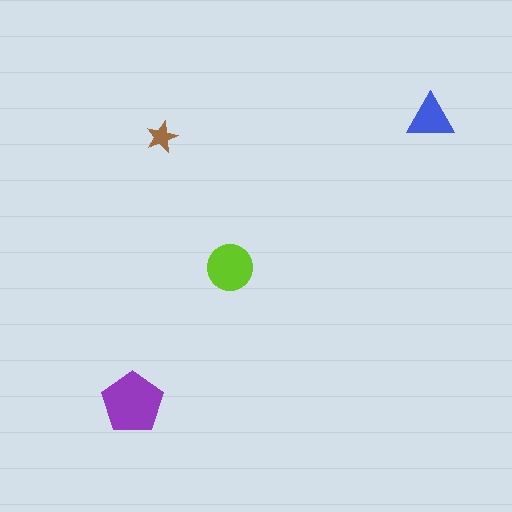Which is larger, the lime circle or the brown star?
The lime circle.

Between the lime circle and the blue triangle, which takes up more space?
The lime circle.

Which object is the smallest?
The brown star.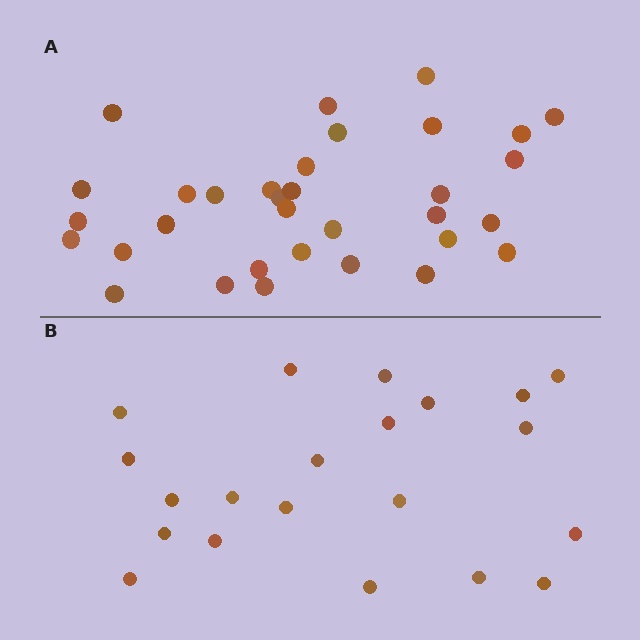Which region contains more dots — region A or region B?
Region A (the top region) has more dots.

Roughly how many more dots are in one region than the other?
Region A has roughly 12 or so more dots than region B.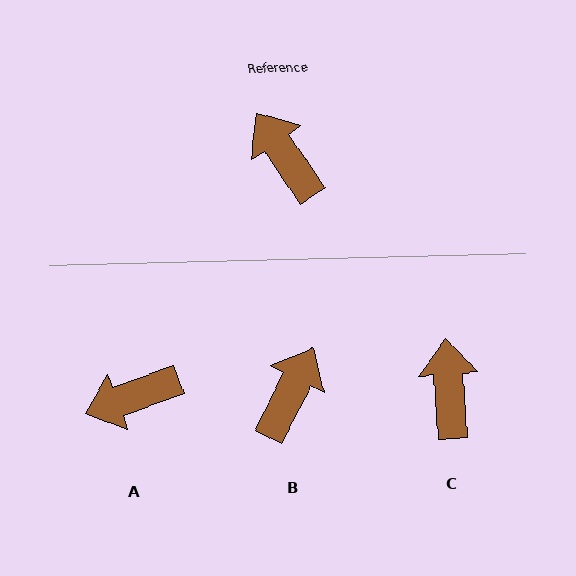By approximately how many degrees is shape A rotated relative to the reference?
Approximately 76 degrees counter-clockwise.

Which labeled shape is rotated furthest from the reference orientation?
A, about 76 degrees away.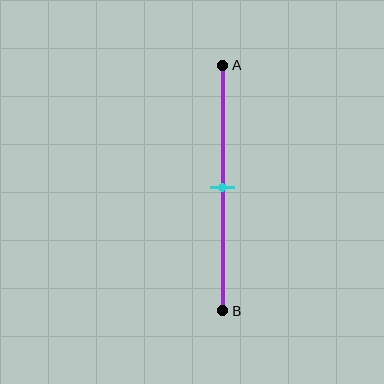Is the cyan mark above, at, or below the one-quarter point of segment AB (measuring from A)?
The cyan mark is below the one-quarter point of segment AB.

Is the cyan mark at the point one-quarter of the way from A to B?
No, the mark is at about 50% from A, not at the 25% one-quarter point.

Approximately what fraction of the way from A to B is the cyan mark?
The cyan mark is approximately 50% of the way from A to B.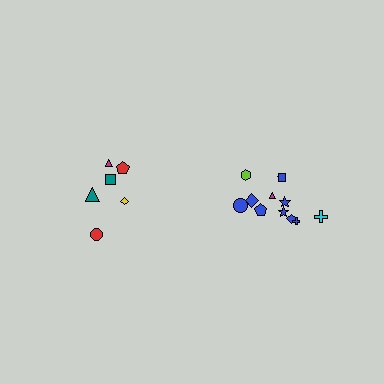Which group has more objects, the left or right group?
The right group.